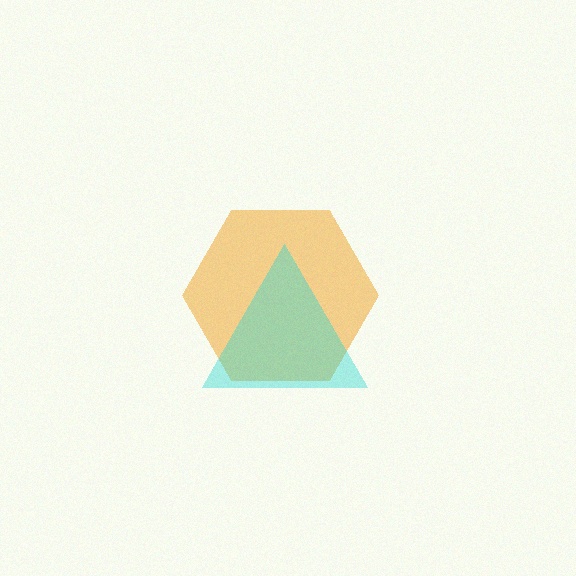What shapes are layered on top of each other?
The layered shapes are: an orange hexagon, a cyan triangle.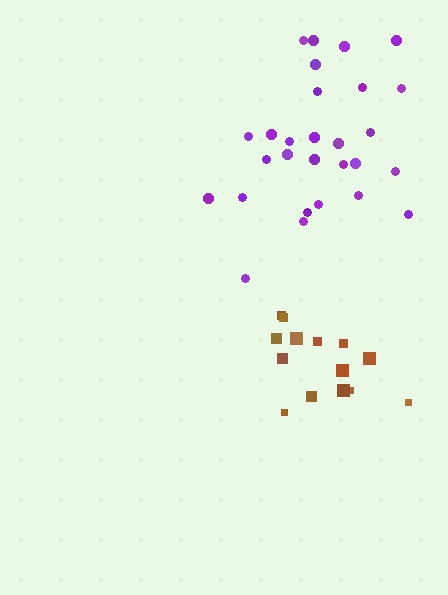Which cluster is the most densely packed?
Purple.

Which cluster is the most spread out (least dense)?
Brown.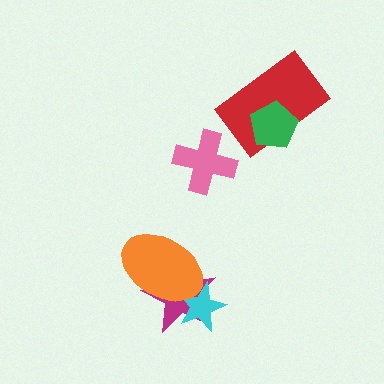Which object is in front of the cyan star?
The orange ellipse is in front of the cyan star.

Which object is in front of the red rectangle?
The green pentagon is in front of the red rectangle.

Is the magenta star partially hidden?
Yes, it is partially covered by another shape.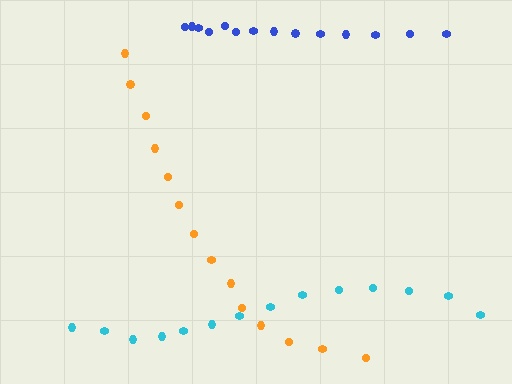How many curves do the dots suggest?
There are 3 distinct paths.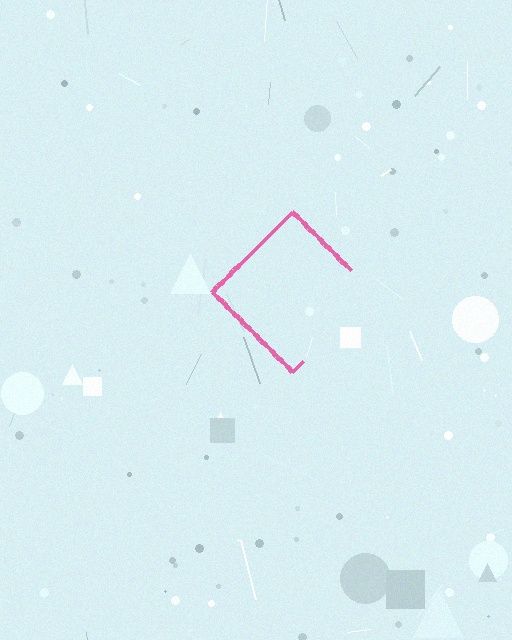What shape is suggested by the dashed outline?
The dashed outline suggests a diamond.